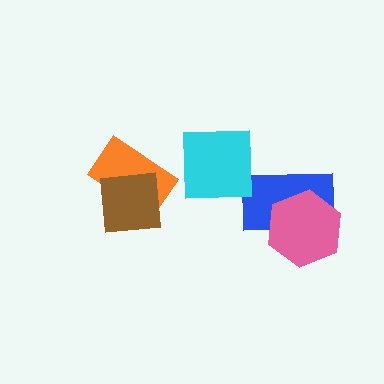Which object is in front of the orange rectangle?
The brown square is in front of the orange rectangle.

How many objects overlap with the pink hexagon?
1 object overlaps with the pink hexagon.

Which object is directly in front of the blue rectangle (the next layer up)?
The pink hexagon is directly in front of the blue rectangle.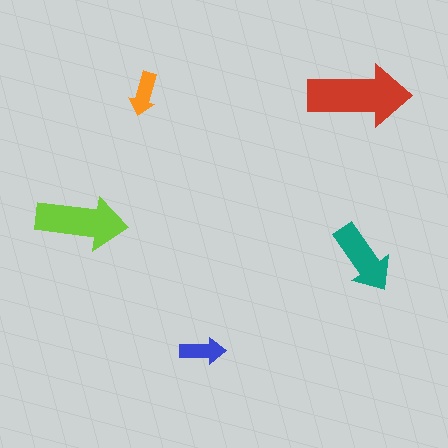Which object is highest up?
The orange arrow is topmost.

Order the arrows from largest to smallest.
the red one, the lime one, the teal one, the blue one, the orange one.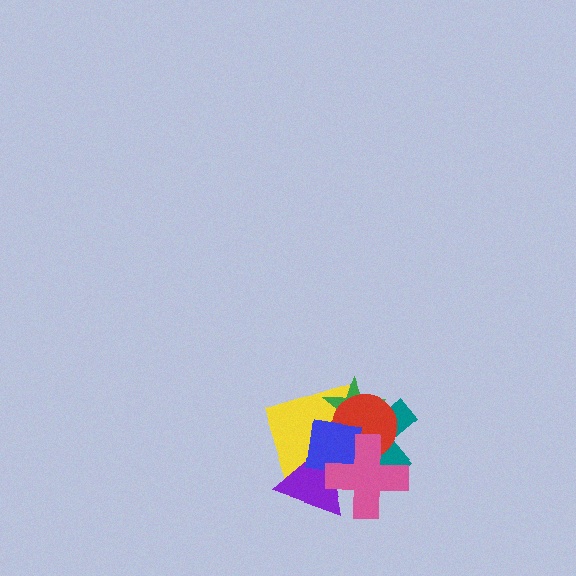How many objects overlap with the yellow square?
6 objects overlap with the yellow square.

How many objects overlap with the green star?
4 objects overlap with the green star.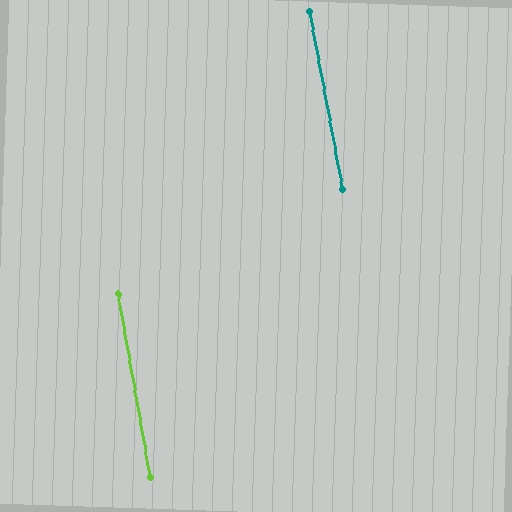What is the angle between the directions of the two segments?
Approximately 1 degree.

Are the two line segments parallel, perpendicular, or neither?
Parallel — their directions differ by only 0.5°.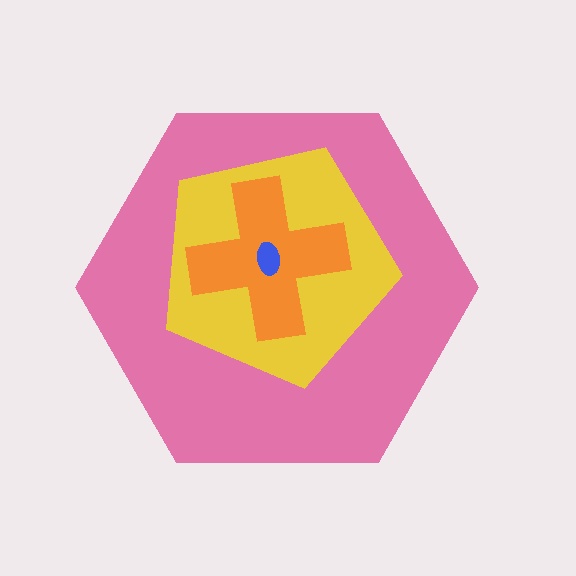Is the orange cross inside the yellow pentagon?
Yes.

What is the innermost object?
The blue ellipse.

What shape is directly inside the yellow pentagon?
The orange cross.